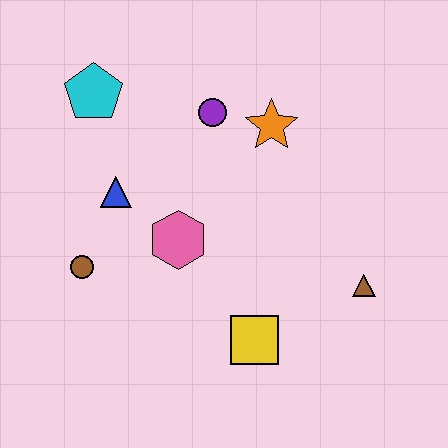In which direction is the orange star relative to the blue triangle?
The orange star is to the right of the blue triangle.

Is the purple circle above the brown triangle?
Yes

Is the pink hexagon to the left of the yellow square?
Yes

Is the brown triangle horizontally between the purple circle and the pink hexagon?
No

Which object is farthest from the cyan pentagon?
The brown triangle is farthest from the cyan pentagon.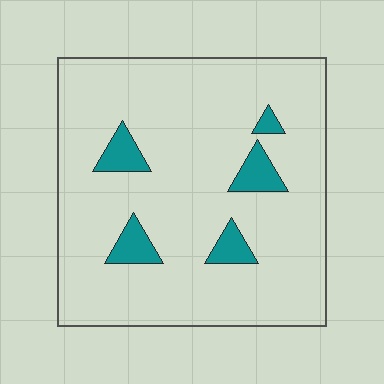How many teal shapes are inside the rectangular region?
5.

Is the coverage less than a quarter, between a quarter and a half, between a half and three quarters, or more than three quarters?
Less than a quarter.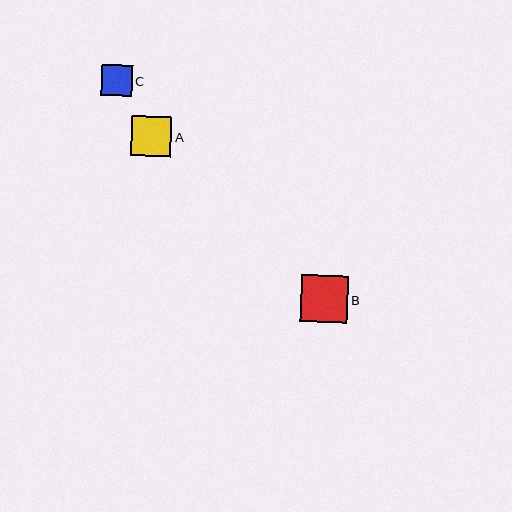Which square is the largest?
Square B is the largest with a size of approximately 47 pixels.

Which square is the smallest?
Square C is the smallest with a size of approximately 31 pixels.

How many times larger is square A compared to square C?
Square A is approximately 1.3 times the size of square C.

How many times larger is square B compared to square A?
Square B is approximately 1.2 times the size of square A.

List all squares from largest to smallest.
From largest to smallest: B, A, C.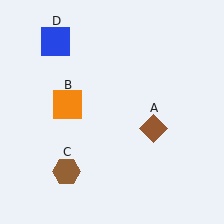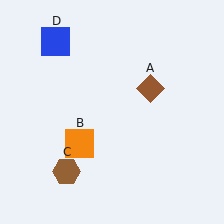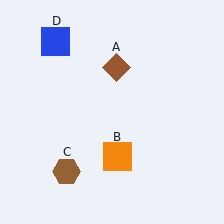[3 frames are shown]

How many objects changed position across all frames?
2 objects changed position: brown diamond (object A), orange square (object B).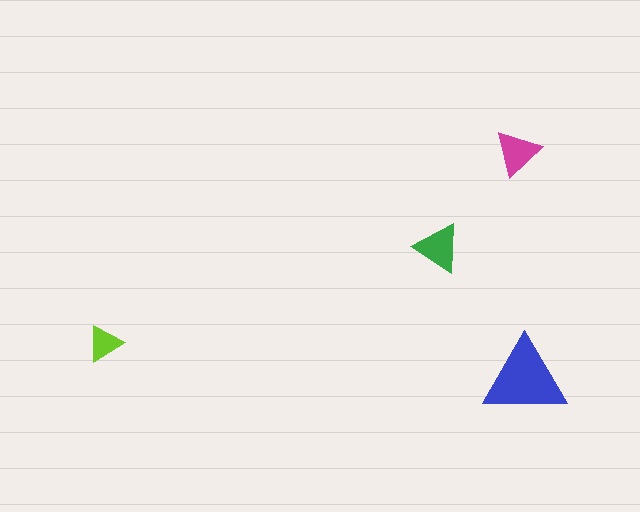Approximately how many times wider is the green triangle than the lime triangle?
About 1.5 times wider.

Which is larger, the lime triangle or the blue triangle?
The blue one.